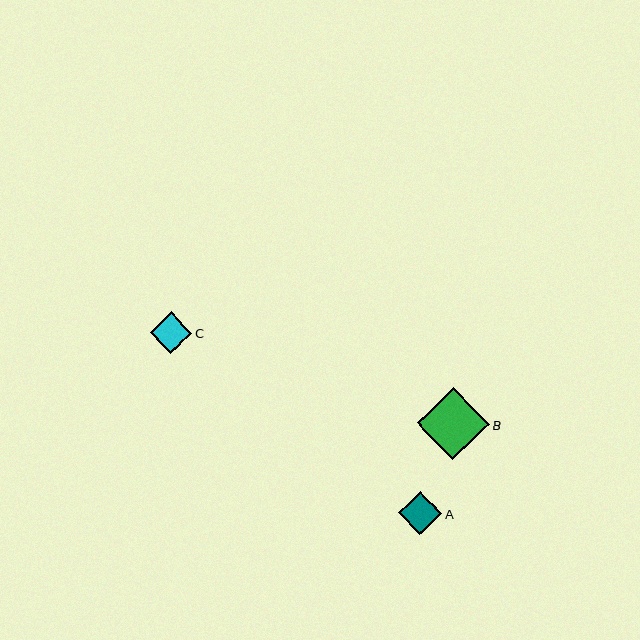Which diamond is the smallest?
Diamond C is the smallest with a size of approximately 42 pixels.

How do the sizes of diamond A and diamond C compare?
Diamond A and diamond C are approximately the same size.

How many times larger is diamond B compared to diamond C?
Diamond B is approximately 1.7 times the size of diamond C.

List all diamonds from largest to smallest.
From largest to smallest: B, A, C.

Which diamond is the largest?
Diamond B is the largest with a size of approximately 72 pixels.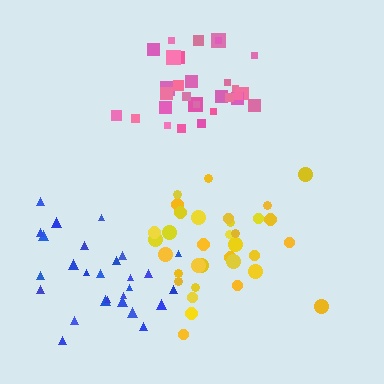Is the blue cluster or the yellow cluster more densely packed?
Blue.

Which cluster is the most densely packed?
Pink.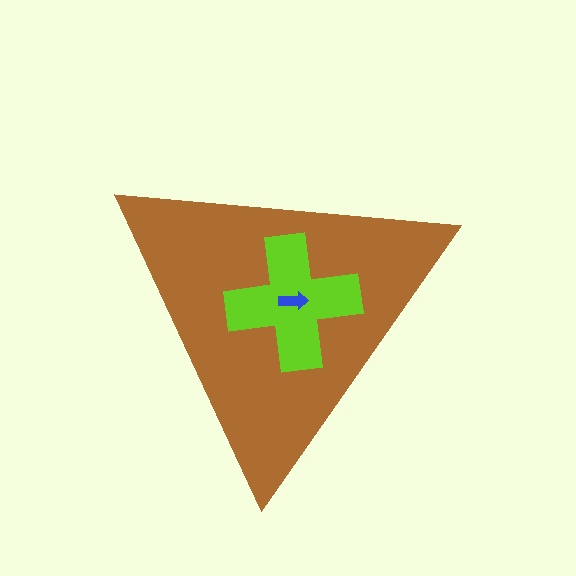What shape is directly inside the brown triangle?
The lime cross.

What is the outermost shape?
The brown triangle.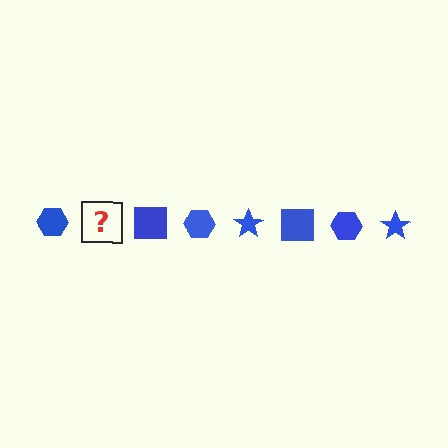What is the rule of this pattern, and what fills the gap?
The rule is that the pattern cycles through hexagon, star, square shapes in blue. The gap should be filled with a blue star.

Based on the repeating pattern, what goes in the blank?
The blank should be a blue star.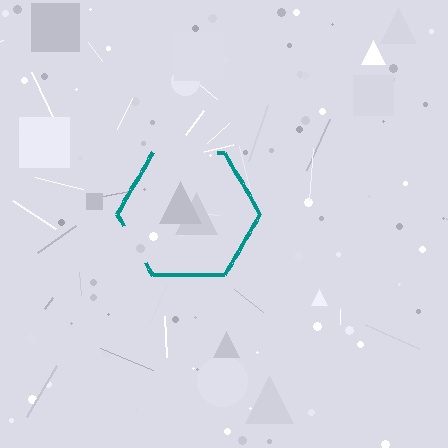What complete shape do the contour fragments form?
The contour fragments form a hexagon.